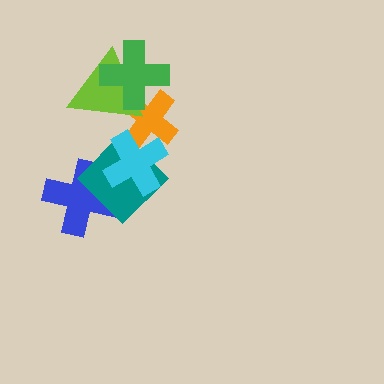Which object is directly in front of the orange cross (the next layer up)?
The lime triangle is directly in front of the orange cross.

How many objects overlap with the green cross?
2 objects overlap with the green cross.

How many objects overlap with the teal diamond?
3 objects overlap with the teal diamond.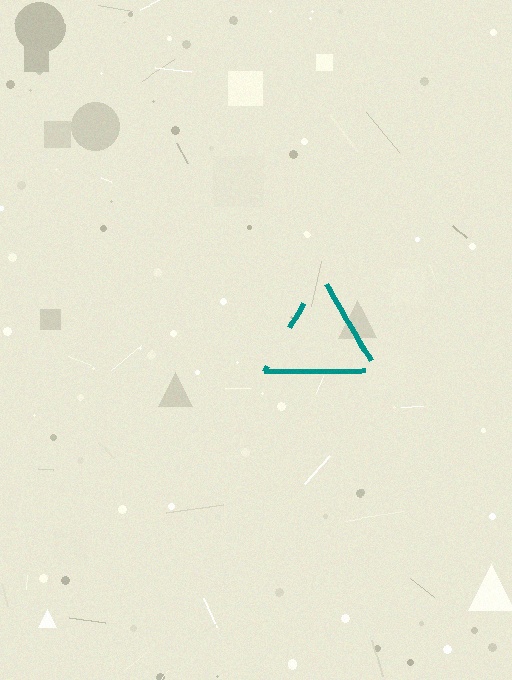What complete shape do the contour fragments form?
The contour fragments form a triangle.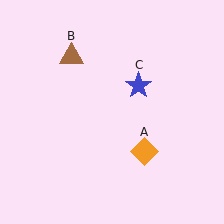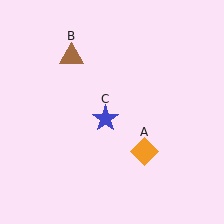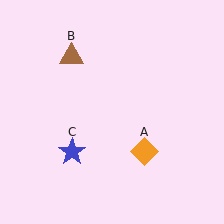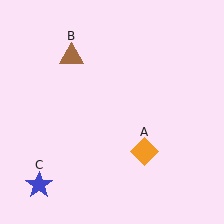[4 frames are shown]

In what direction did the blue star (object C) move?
The blue star (object C) moved down and to the left.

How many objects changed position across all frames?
1 object changed position: blue star (object C).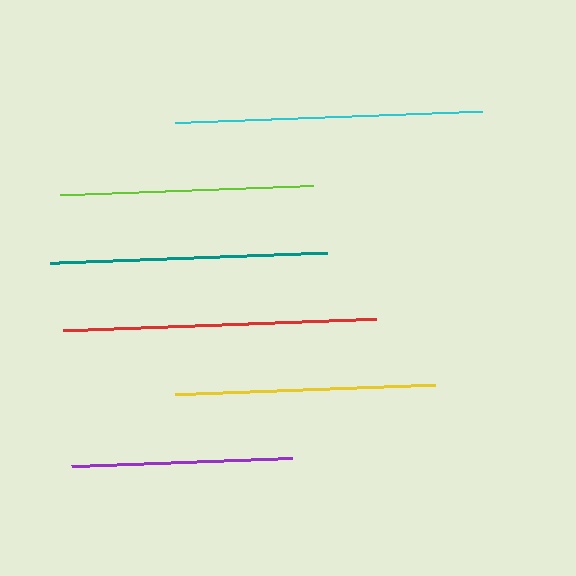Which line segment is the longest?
The red line is the longest at approximately 313 pixels.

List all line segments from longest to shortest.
From longest to shortest: red, cyan, teal, yellow, lime, purple.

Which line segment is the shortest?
The purple line is the shortest at approximately 221 pixels.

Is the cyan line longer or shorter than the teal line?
The cyan line is longer than the teal line.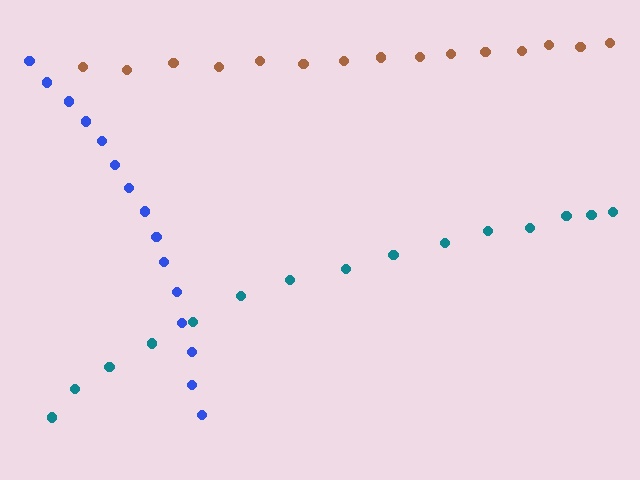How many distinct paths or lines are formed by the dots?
There are 3 distinct paths.